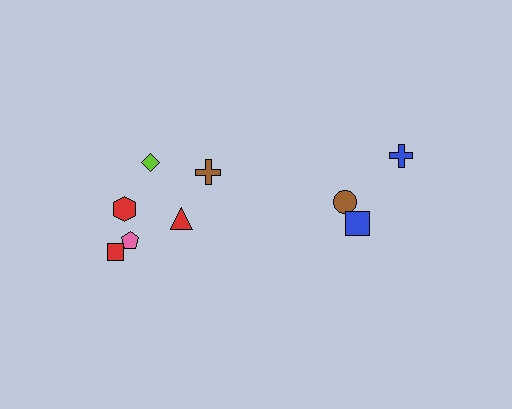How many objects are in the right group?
There are 3 objects.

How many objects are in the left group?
There are 6 objects.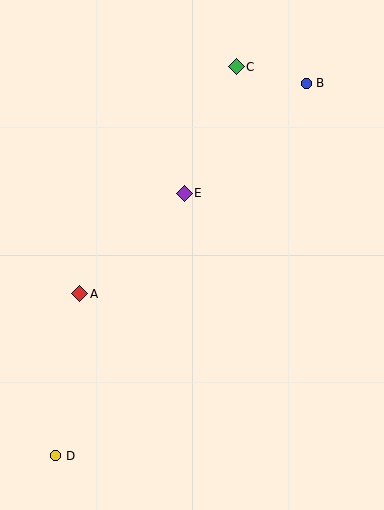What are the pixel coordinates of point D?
Point D is at (56, 456).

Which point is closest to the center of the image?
Point E at (184, 193) is closest to the center.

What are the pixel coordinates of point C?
Point C is at (236, 67).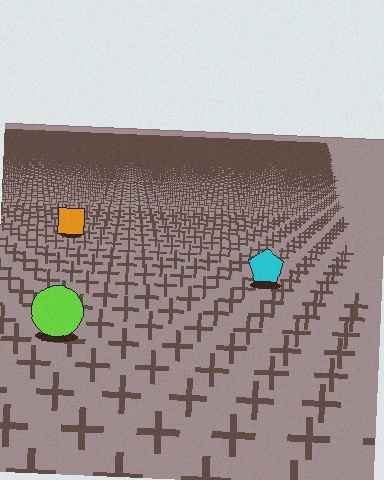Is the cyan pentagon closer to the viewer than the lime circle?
No. The lime circle is closer — you can tell from the texture gradient: the ground texture is coarser near it.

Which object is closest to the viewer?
The lime circle is closest. The texture marks near it are larger and more spread out.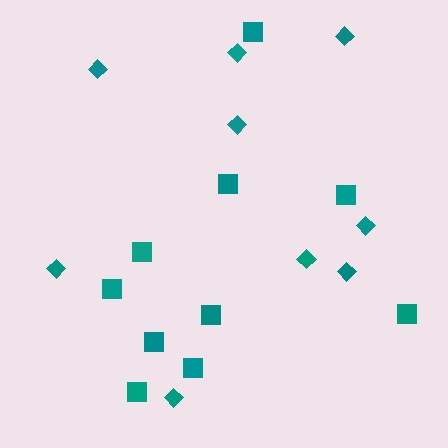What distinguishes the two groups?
There are 2 groups: one group of squares (10) and one group of diamonds (9).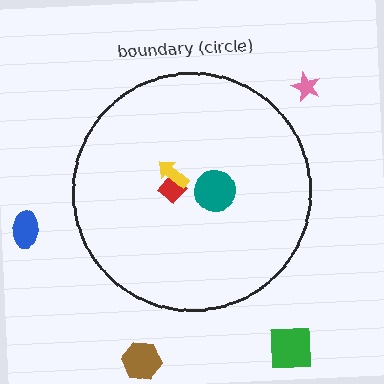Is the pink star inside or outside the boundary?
Outside.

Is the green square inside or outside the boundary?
Outside.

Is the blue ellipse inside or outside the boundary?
Outside.